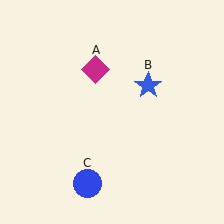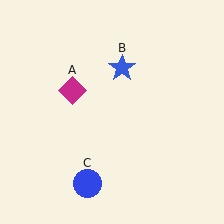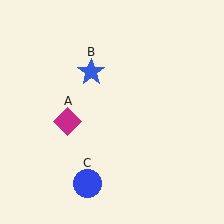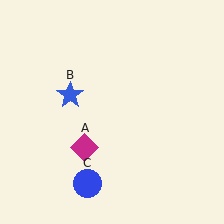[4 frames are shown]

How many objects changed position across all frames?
2 objects changed position: magenta diamond (object A), blue star (object B).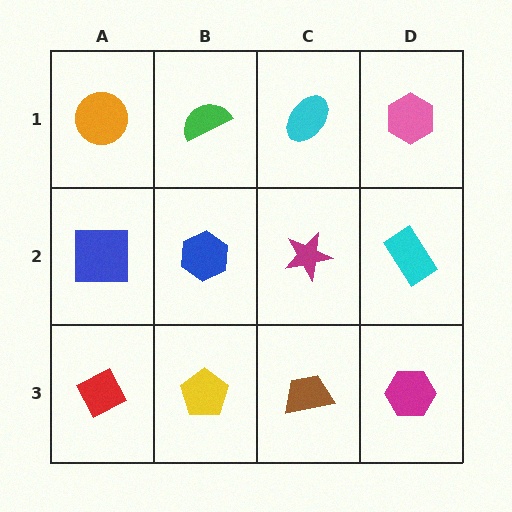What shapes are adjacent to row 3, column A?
A blue square (row 2, column A), a yellow pentagon (row 3, column B).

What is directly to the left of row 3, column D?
A brown trapezoid.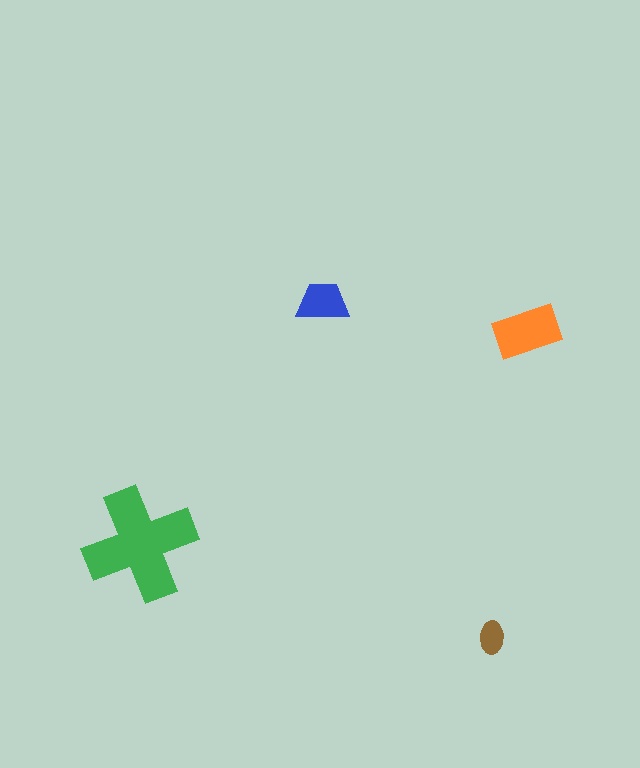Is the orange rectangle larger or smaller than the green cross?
Smaller.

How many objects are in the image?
There are 4 objects in the image.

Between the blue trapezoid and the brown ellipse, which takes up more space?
The blue trapezoid.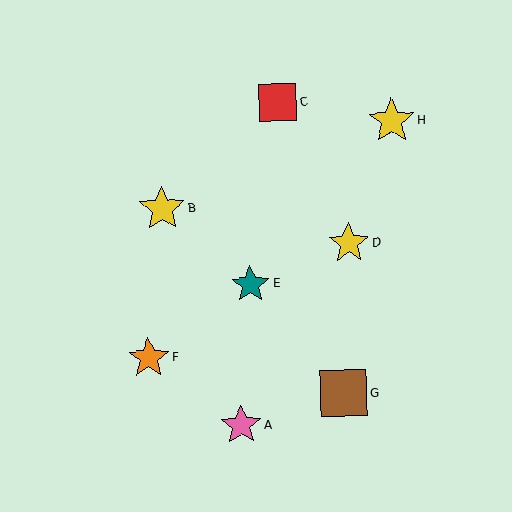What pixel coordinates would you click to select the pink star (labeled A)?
Click at (241, 425) to select the pink star A.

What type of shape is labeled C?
Shape C is a red square.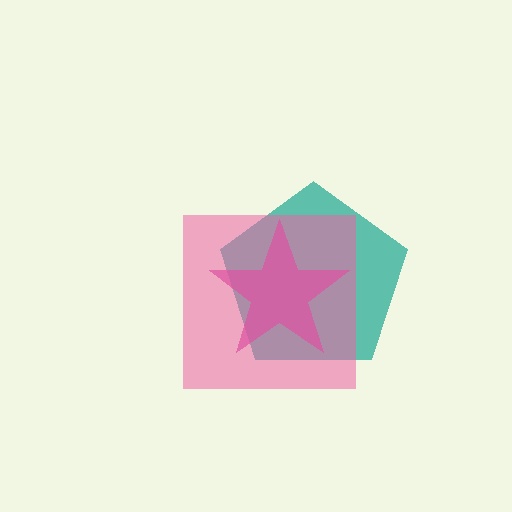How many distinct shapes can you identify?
There are 3 distinct shapes: a teal pentagon, a magenta star, a pink square.